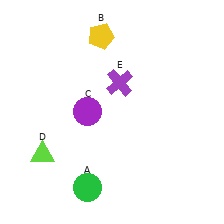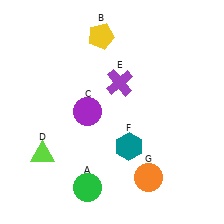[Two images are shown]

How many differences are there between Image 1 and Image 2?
There are 2 differences between the two images.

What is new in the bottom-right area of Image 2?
An orange circle (G) was added in the bottom-right area of Image 2.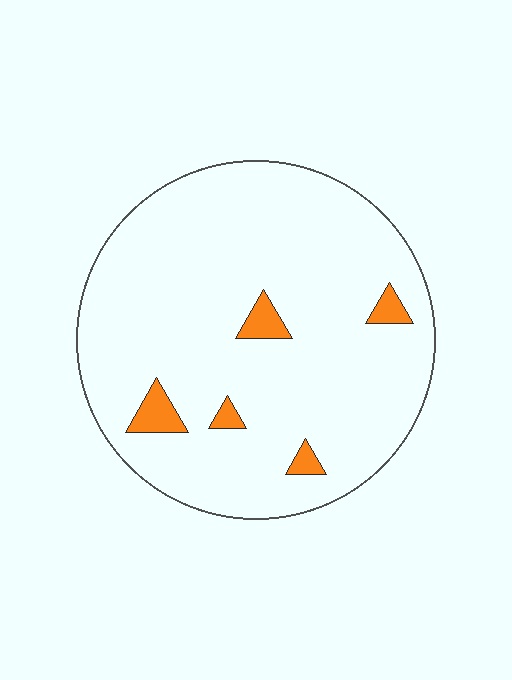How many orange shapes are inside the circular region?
5.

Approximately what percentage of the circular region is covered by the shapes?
Approximately 5%.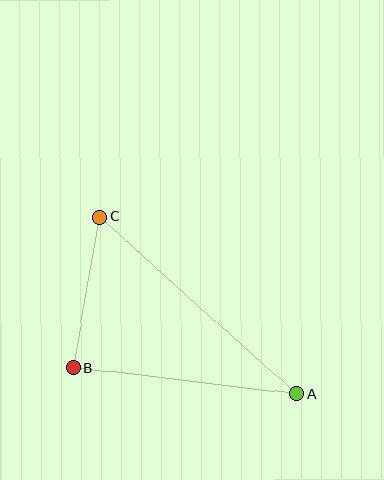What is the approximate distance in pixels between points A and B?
The distance between A and B is approximately 225 pixels.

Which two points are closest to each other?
Points B and C are closest to each other.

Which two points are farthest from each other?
Points A and C are farthest from each other.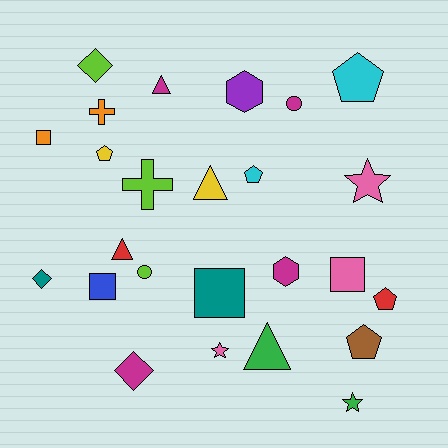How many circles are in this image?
There are 2 circles.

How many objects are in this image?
There are 25 objects.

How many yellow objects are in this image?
There are 2 yellow objects.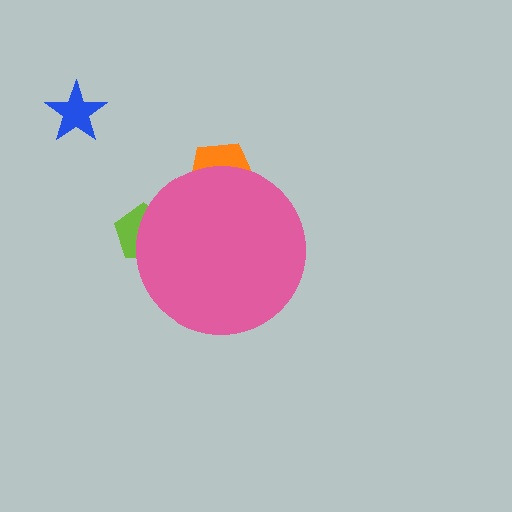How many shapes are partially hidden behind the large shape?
2 shapes are partially hidden.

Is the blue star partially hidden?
No, the blue star is fully visible.